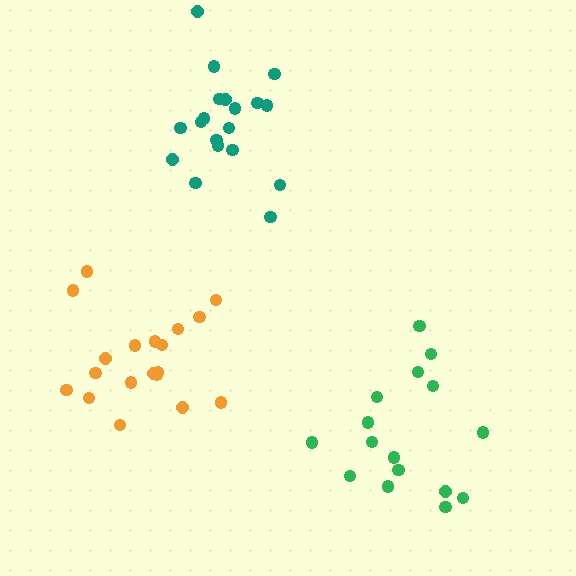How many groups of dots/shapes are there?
There are 3 groups.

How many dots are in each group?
Group 1: 19 dots, Group 2: 19 dots, Group 3: 16 dots (54 total).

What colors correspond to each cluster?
The clusters are colored: teal, orange, green.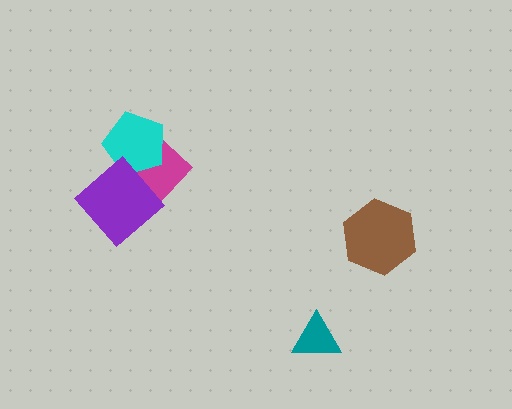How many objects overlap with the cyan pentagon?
2 objects overlap with the cyan pentagon.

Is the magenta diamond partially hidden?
Yes, it is partially covered by another shape.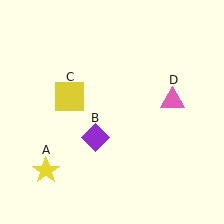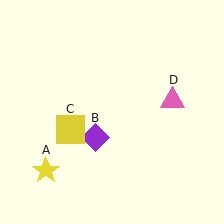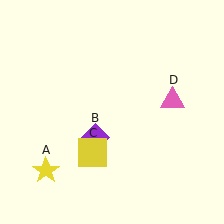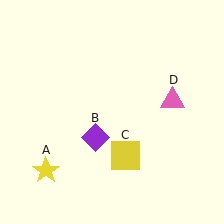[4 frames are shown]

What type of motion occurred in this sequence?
The yellow square (object C) rotated counterclockwise around the center of the scene.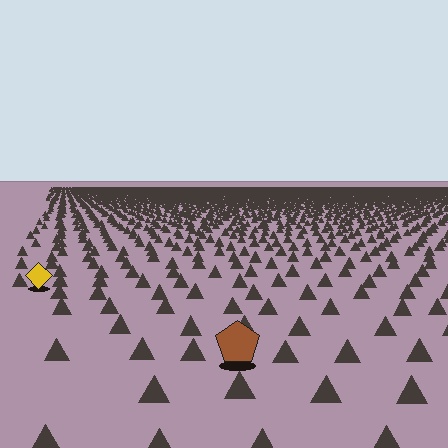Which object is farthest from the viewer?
The yellow diamond is farthest from the viewer. It appears smaller and the ground texture around it is denser.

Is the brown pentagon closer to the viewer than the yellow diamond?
Yes. The brown pentagon is closer — you can tell from the texture gradient: the ground texture is coarser near it.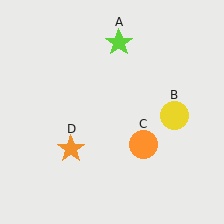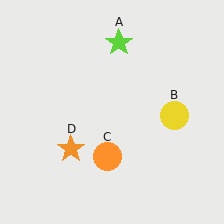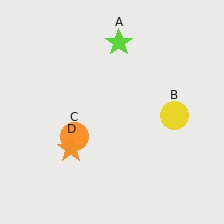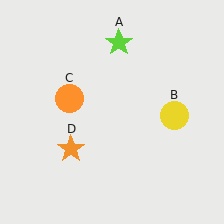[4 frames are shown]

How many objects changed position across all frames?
1 object changed position: orange circle (object C).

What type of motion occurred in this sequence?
The orange circle (object C) rotated clockwise around the center of the scene.